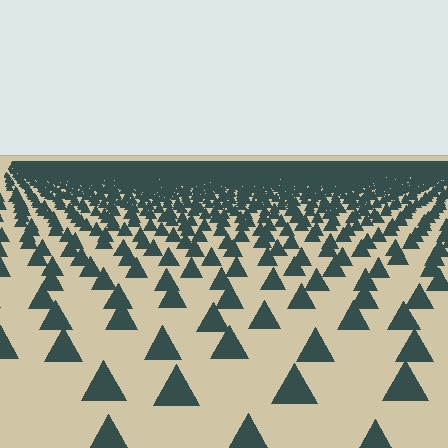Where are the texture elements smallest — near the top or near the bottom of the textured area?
Near the top.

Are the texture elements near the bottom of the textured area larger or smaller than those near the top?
Larger. Near the bottom, elements are closer to the viewer and appear at a bigger on-screen size.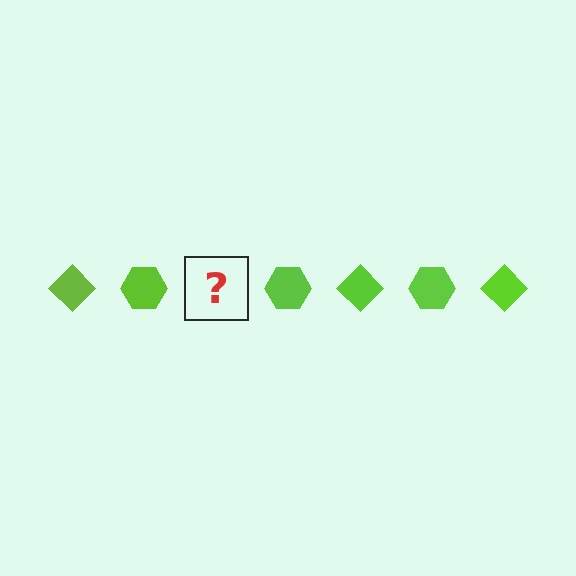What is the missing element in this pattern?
The missing element is a lime diamond.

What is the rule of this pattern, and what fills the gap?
The rule is that the pattern cycles through diamond, hexagon shapes in lime. The gap should be filled with a lime diamond.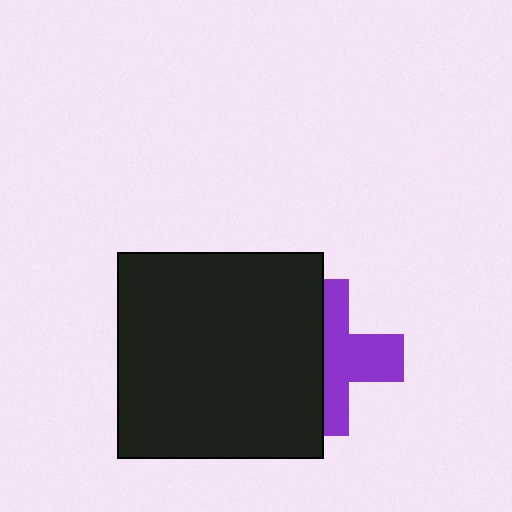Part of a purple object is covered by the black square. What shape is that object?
It is a cross.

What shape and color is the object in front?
The object in front is a black square.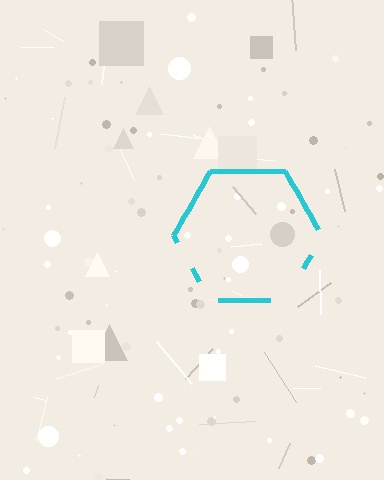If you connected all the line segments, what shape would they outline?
They would outline a hexagon.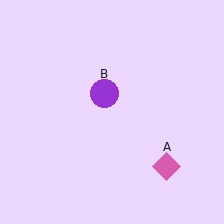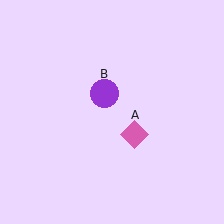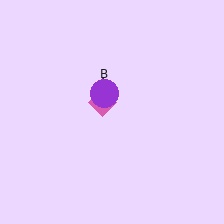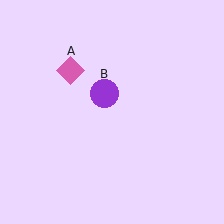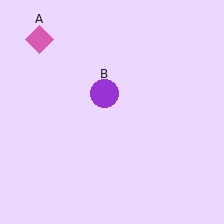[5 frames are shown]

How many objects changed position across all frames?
1 object changed position: pink diamond (object A).